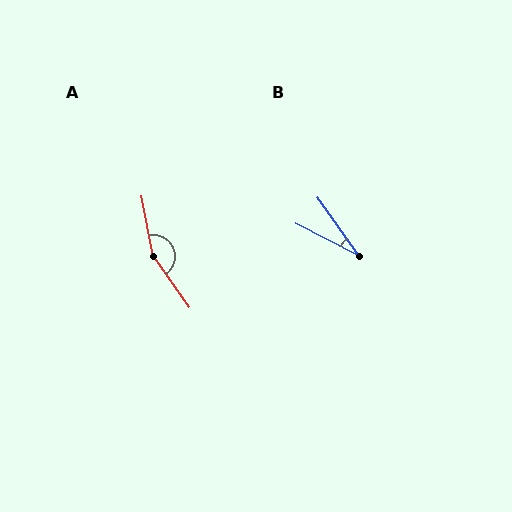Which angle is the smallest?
B, at approximately 27 degrees.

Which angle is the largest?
A, at approximately 156 degrees.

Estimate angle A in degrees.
Approximately 156 degrees.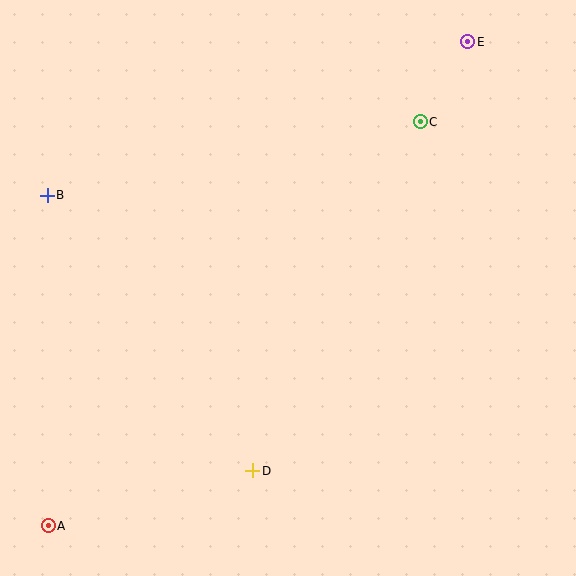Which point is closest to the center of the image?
Point D at (253, 471) is closest to the center.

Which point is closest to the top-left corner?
Point B is closest to the top-left corner.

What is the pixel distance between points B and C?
The distance between B and C is 380 pixels.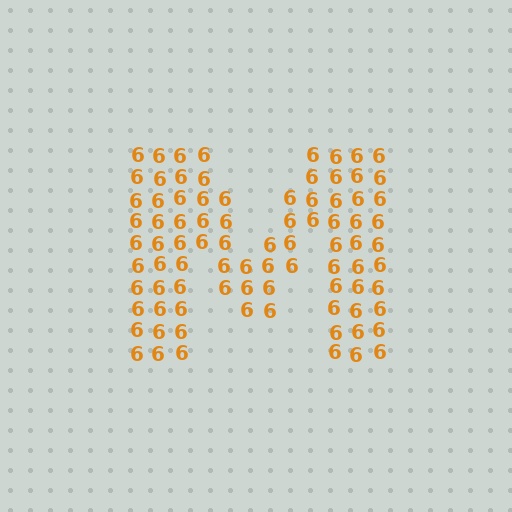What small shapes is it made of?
It is made of small digit 6's.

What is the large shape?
The large shape is the letter M.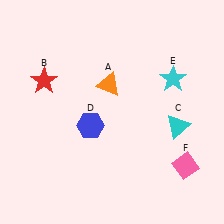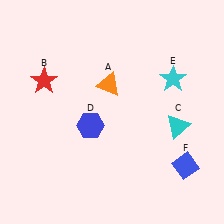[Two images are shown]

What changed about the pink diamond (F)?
In Image 1, F is pink. In Image 2, it changed to blue.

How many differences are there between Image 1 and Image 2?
There is 1 difference between the two images.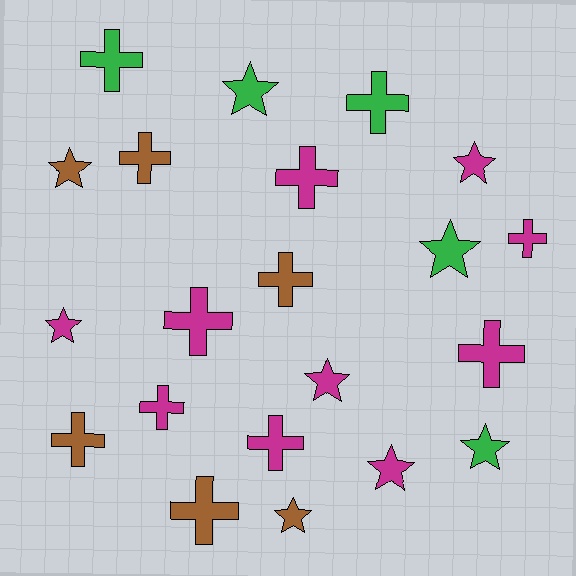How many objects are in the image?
There are 21 objects.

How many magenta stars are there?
There are 4 magenta stars.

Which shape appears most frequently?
Cross, with 12 objects.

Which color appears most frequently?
Magenta, with 10 objects.